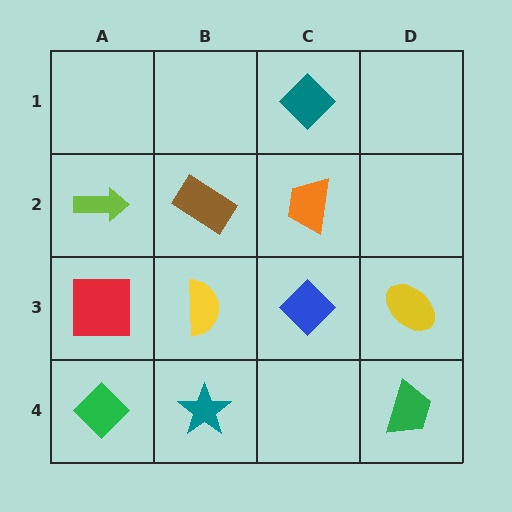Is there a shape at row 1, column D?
No, that cell is empty.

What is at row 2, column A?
A lime arrow.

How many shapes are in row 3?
4 shapes.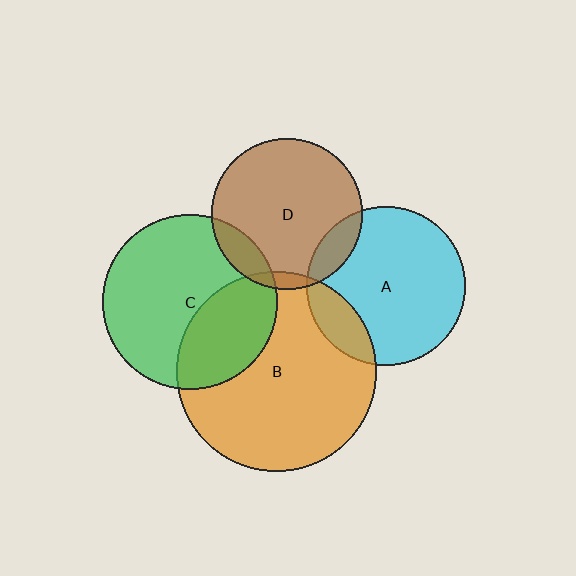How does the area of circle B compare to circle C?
Approximately 1.3 times.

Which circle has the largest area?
Circle B (orange).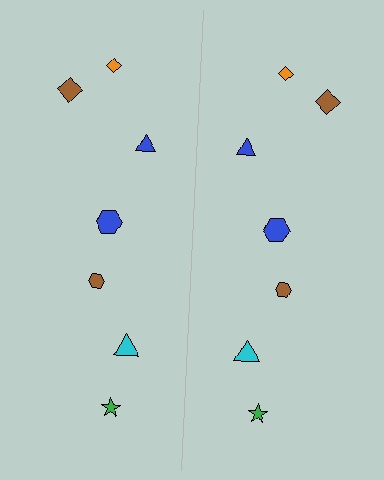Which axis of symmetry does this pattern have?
The pattern has a vertical axis of symmetry running through the center of the image.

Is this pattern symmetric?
Yes, this pattern has bilateral (reflection) symmetry.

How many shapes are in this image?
There are 14 shapes in this image.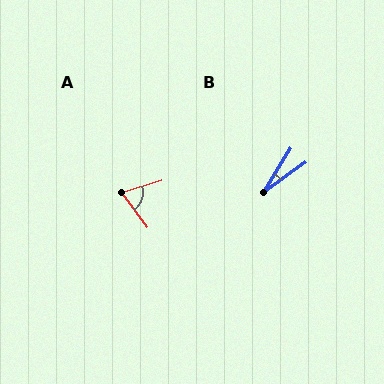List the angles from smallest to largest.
B (22°), A (72°).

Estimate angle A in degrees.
Approximately 72 degrees.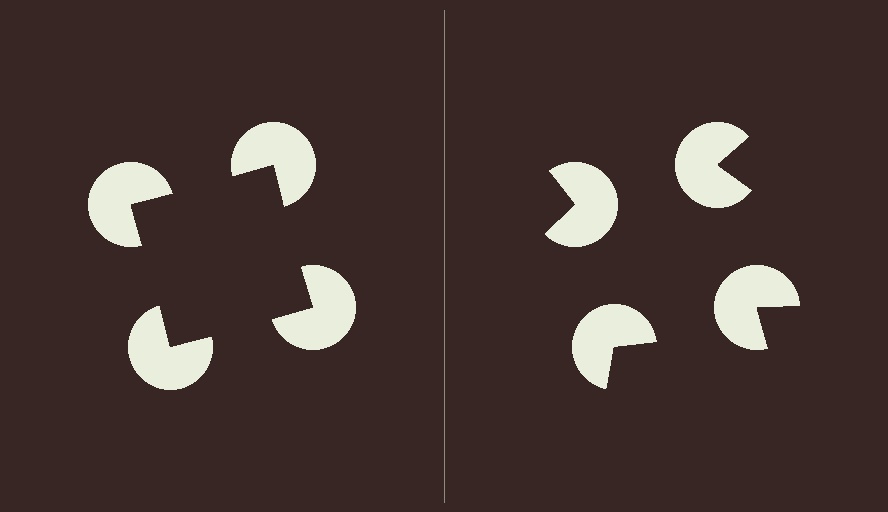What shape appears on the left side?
An illusory square.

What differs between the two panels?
The pac-man discs are positioned identically on both sides; only the wedge orientations differ. On the left they align to a square; on the right they are misaligned.